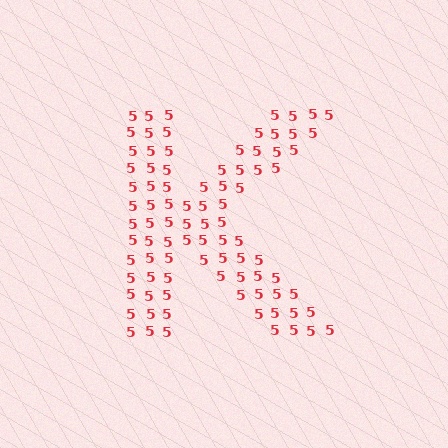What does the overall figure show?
The overall figure shows the letter K.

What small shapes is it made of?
It is made of small digit 5's.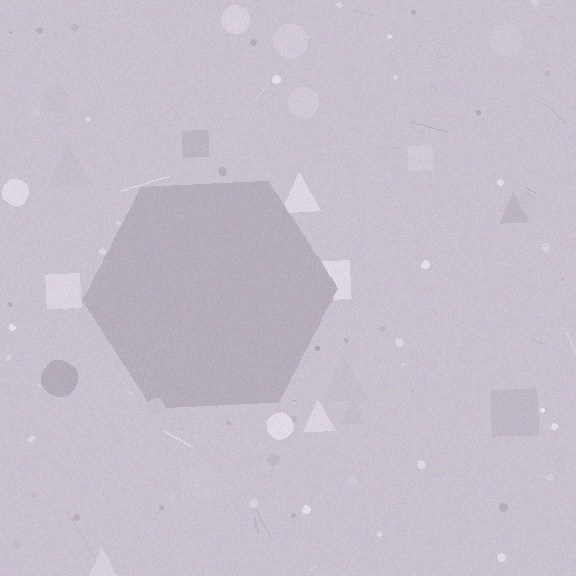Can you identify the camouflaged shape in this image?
The camouflaged shape is a hexagon.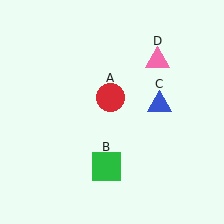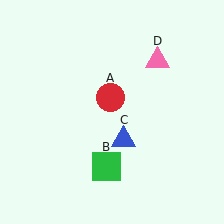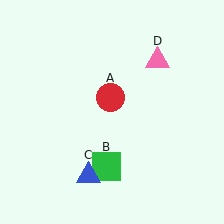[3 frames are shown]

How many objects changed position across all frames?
1 object changed position: blue triangle (object C).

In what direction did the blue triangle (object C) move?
The blue triangle (object C) moved down and to the left.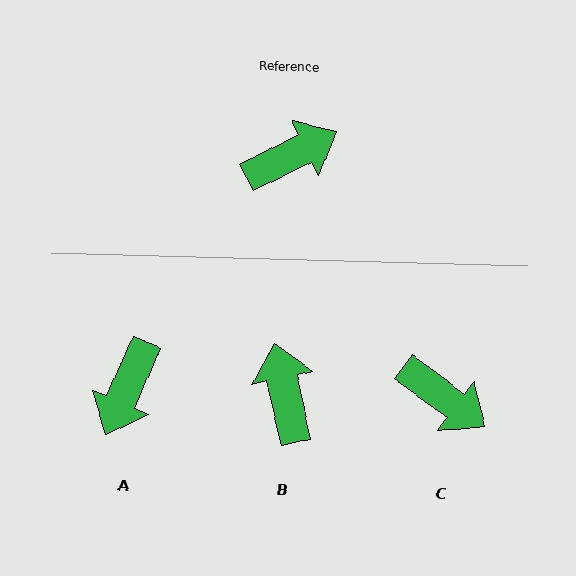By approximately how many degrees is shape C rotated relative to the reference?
Approximately 63 degrees clockwise.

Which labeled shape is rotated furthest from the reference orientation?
A, about 141 degrees away.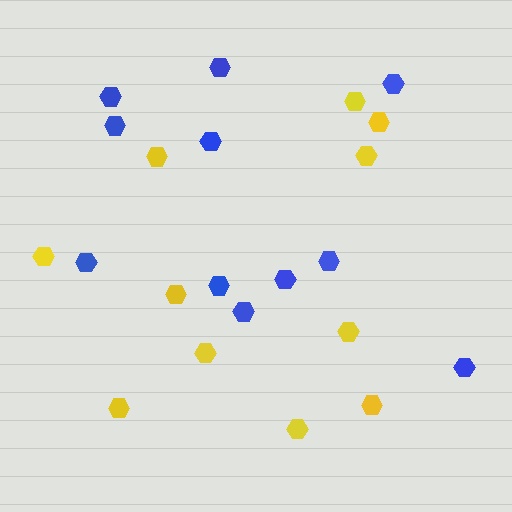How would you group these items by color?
There are 2 groups: one group of blue hexagons (11) and one group of yellow hexagons (11).